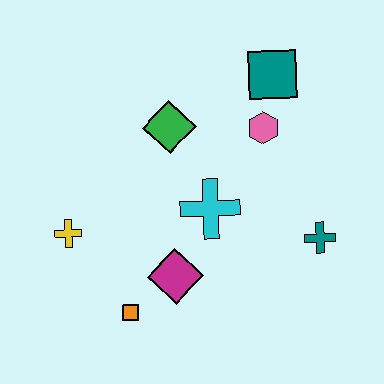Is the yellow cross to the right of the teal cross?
No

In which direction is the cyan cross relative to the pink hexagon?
The cyan cross is below the pink hexagon.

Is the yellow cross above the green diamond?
No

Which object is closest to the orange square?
The magenta diamond is closest to the orange square.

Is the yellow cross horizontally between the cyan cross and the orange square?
No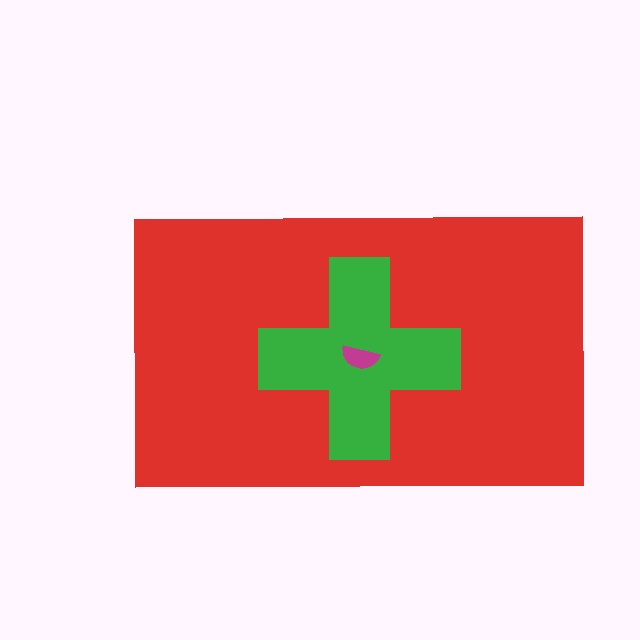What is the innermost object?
The magenta semicircle.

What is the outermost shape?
The red rectangle.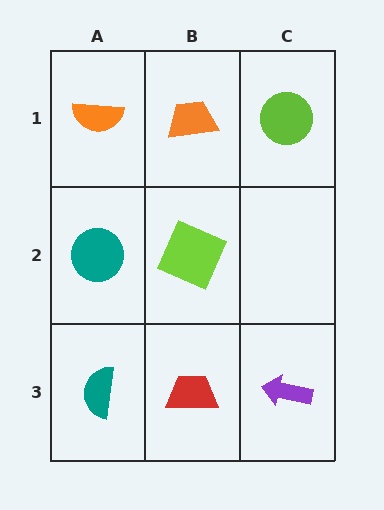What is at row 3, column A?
A teal semicircle.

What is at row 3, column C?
A purple arrow.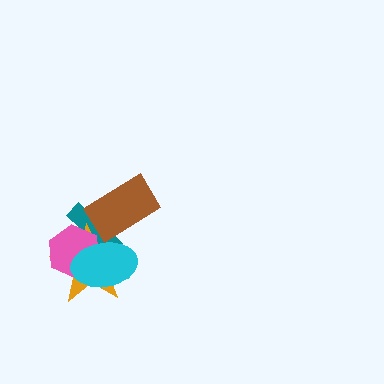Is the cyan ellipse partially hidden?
No, no other shape covers it.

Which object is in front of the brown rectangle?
The cyan ellipse is in front of the brown rectangle.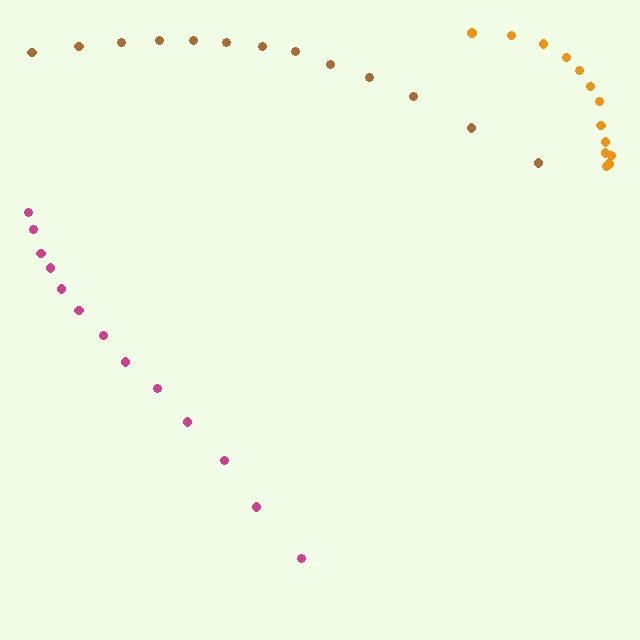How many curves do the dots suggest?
There are 3 distinct paths.